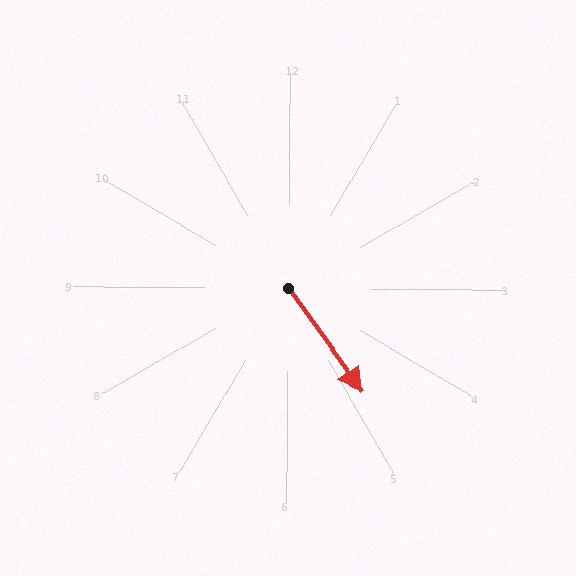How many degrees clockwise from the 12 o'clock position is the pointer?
Approximately 144 degrees.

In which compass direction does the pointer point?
Southeast.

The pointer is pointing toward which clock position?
Roughly 5 o'clock.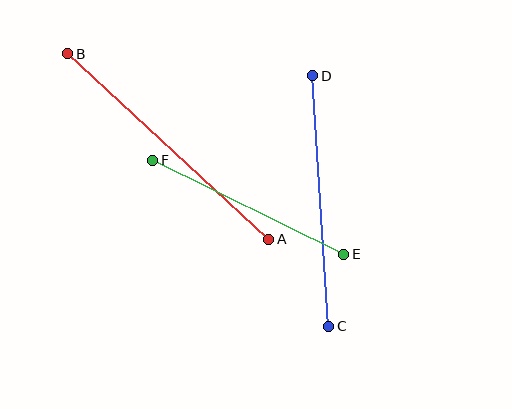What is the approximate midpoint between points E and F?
The midpoint is at approximately (248, 207) pixels.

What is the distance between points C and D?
The distance is approximately 251 pixels.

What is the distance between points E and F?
The distance is approximately 213 pixels.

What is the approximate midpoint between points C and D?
The midpoint is at approximately (321, 201) pixels.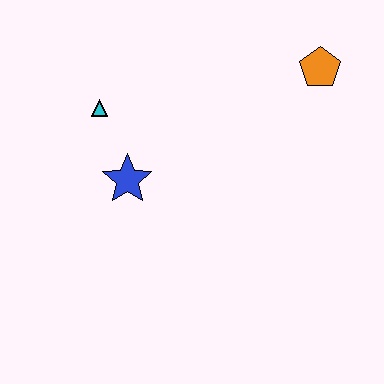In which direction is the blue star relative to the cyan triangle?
The blue star is below the cyan triangle.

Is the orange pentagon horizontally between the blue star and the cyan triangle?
No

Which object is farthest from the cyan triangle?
The orange pentagon is farthest from the cyan triangle.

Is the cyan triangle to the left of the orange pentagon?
Yes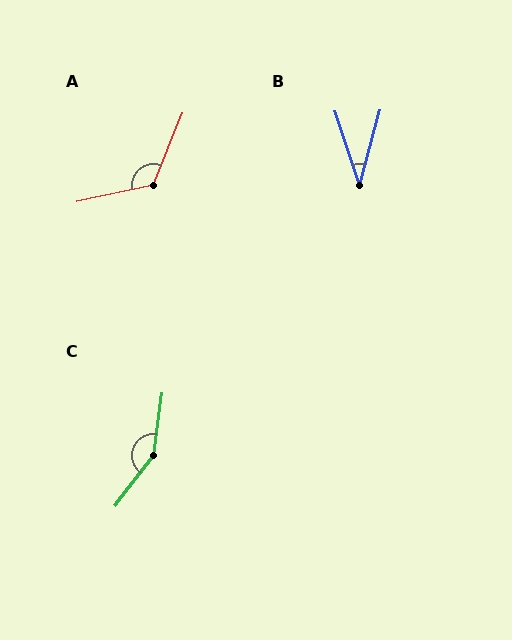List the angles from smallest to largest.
B (34°), A (124°), C (150°).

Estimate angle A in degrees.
Approximately 124 degrees.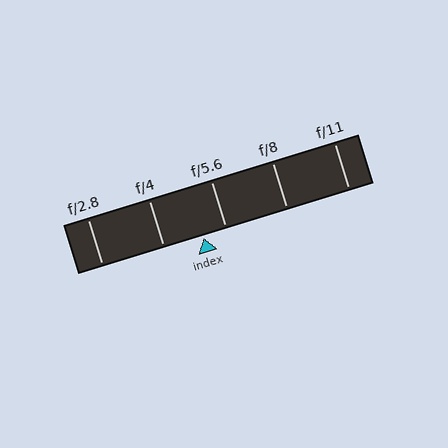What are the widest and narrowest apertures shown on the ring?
The widest aperture shown is f/2.8 and the narrowest is f/11.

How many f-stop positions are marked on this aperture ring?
There are 5 f-stop positions marked.